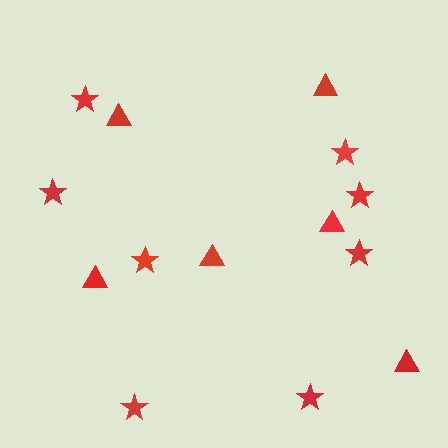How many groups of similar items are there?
There are 2 groups: one group of stars (8) and one group of triangles (6).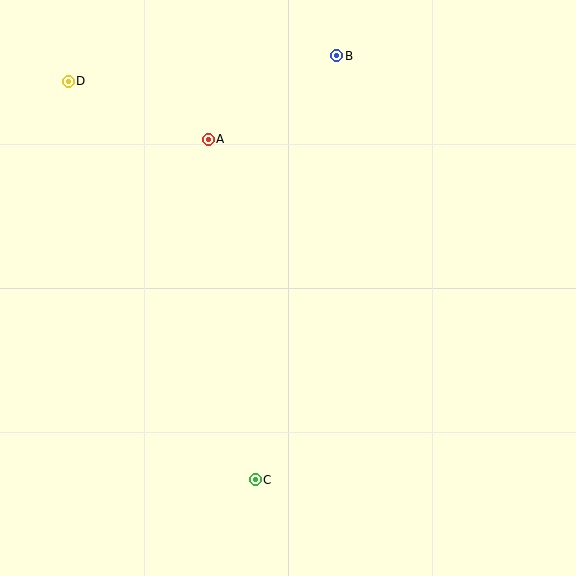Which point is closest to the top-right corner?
Point B is closest to the top-right corner.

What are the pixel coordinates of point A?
Point A is at (208, 139).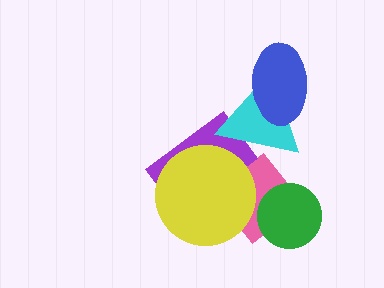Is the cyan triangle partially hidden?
Yes, it is partially covered by another shape.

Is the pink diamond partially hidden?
Yes, it is partially covered by another shape.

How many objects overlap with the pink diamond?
4 objects overlap with the pink diamond.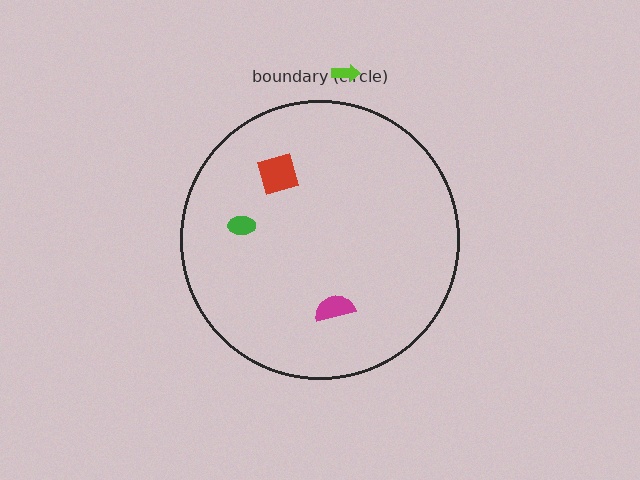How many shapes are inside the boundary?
3 inside, 1 outside.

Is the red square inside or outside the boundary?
Inside.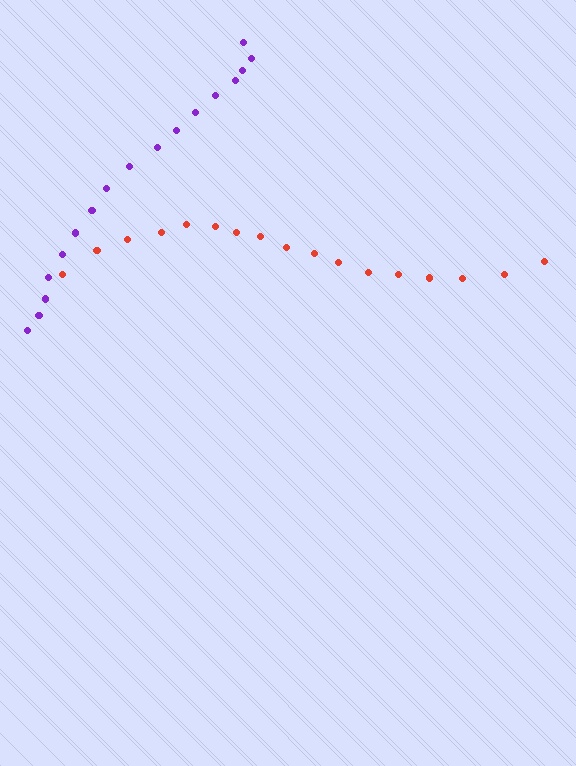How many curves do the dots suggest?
There are 2 distinct paths.